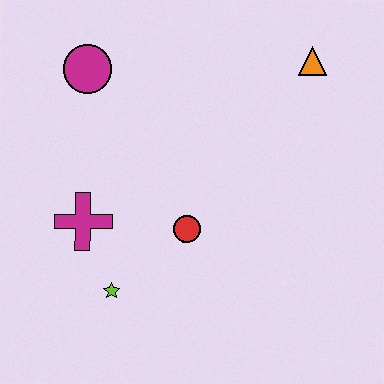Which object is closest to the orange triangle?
The red circle is closest to the orange triangle.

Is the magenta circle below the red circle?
No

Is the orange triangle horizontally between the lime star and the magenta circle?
No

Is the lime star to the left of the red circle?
Yes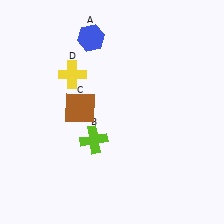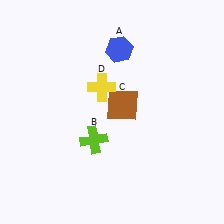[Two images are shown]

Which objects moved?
The objects that moved are: the blue hexagon (A), the brown square (C), the yellow cross (D).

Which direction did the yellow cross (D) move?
The yellow cross (D) moved right.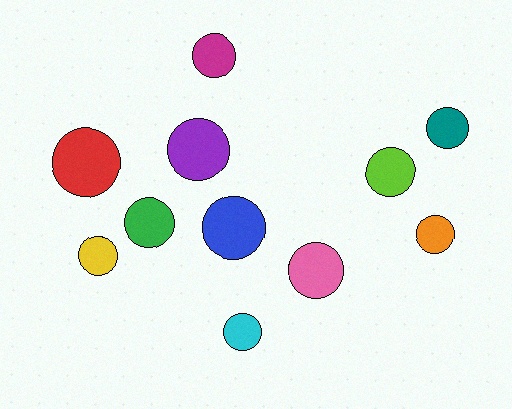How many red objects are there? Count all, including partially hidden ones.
There is 1 red object.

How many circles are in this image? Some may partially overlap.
There are 11 circles.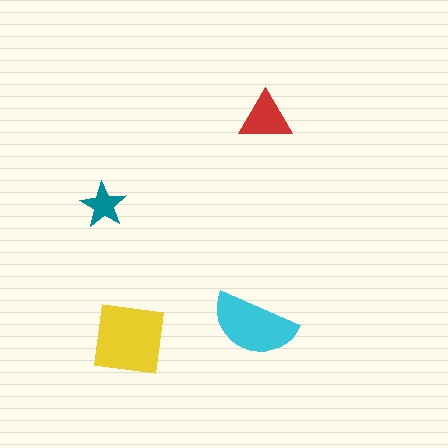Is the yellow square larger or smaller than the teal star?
Larger.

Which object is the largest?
The yellow square.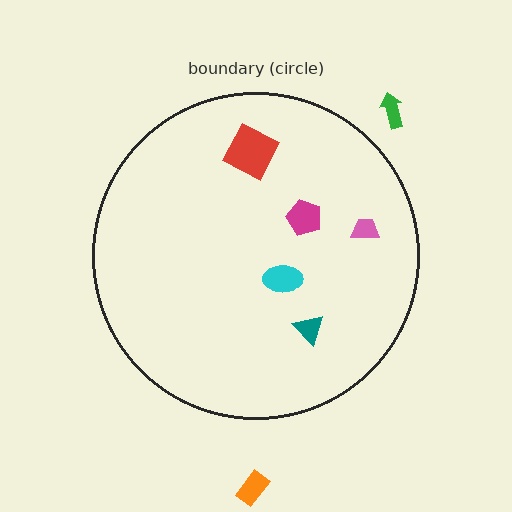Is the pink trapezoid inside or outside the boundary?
Inside.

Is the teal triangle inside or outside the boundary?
Inside.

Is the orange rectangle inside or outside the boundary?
Outside.